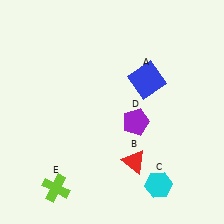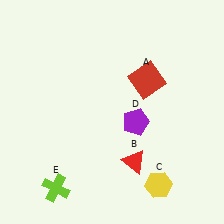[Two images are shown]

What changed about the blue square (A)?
In Image 1, A is blue. In Image 2, it changed to red.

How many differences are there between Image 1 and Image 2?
There are 2 differences between the two images.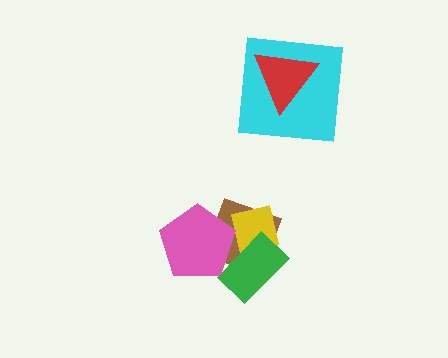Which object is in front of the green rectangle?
The pink pentagon is in front of the green rectangle.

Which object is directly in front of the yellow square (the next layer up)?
The green rectangle is directly in front of the yellow square.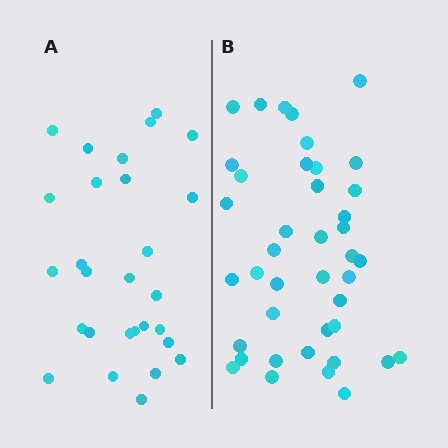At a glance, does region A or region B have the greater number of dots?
Region B (the right region) has more dots.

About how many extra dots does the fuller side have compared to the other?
Region B has approximately 15 more dots than region A.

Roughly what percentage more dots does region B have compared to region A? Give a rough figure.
About 45% more.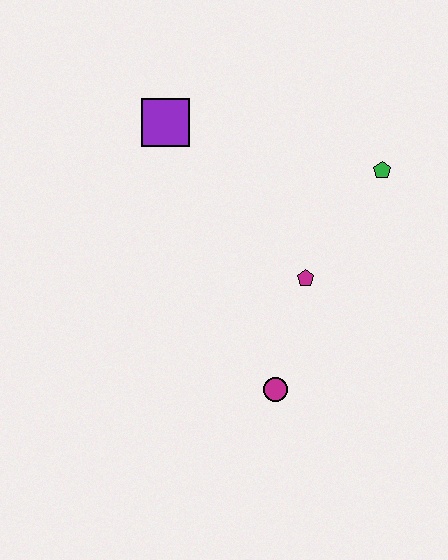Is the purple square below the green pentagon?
No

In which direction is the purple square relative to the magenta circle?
The purple square is above the magenta circle.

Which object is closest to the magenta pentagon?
The magenta circle is closest to the magenta pentagon.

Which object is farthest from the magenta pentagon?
The purple square is farthest from the magenta pentagon.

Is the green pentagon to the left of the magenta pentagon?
No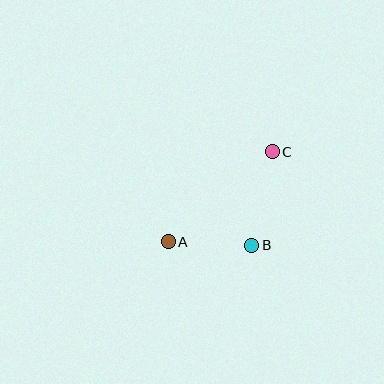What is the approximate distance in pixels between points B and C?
The distance between B and C is approximately 96 pixels.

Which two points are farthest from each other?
Points A and C are farthest from each other.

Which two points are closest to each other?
Points A and B are closest to each other.